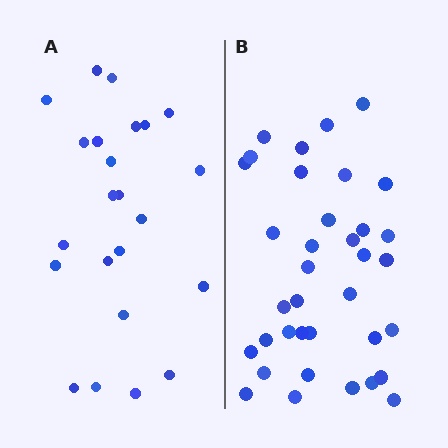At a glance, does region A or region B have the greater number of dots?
Region B (the right region) has more dots.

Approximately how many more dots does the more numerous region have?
Region B has approximately 15 more dots than region A.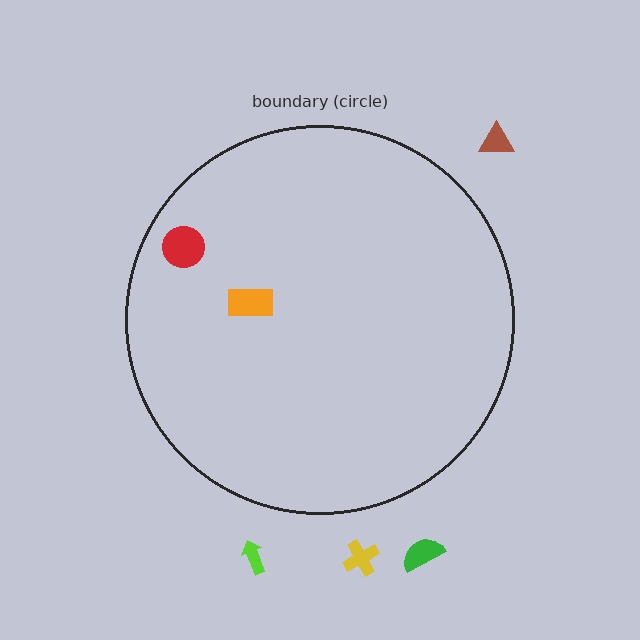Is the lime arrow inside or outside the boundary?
Outside.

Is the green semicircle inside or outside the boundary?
Outside.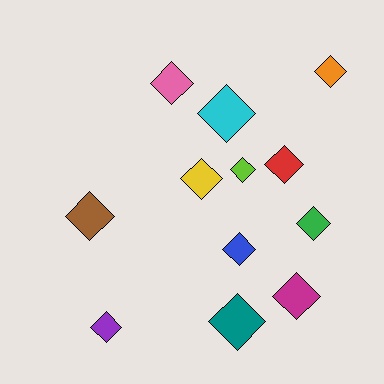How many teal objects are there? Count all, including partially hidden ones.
There is 1 teal object.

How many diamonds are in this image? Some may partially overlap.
There are 12 diamonds.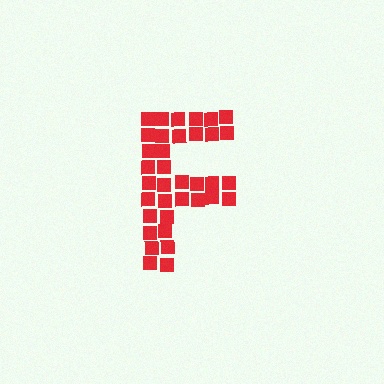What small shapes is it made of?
It is made of small squares.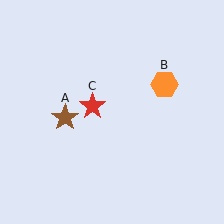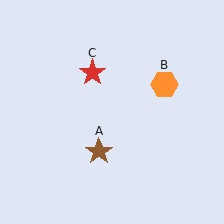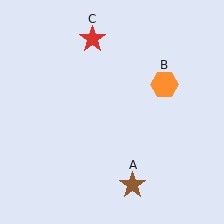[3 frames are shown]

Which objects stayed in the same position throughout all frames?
Orange hexagon (object B) remained stationary.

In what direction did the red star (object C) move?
The red star (object C) moved up.